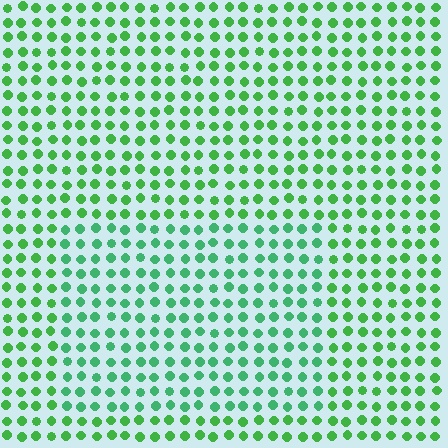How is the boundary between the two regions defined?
The boundary is defined purely by a slight shift in hue (about 23 degrees). Spacing, size, and orientation are identical on both sides.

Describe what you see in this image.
The image is filled with small green elements in a uniform arrangement. A rectangle-shaped region is visible where the elements are tinted to a slightly different hue, forming a subtle color boundary.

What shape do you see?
I see a rectangle.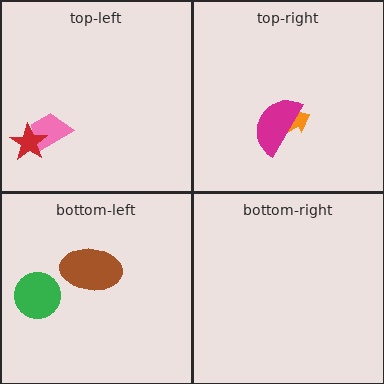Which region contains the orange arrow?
The top-right region.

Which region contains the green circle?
The bottom-left region.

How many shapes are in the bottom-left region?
2.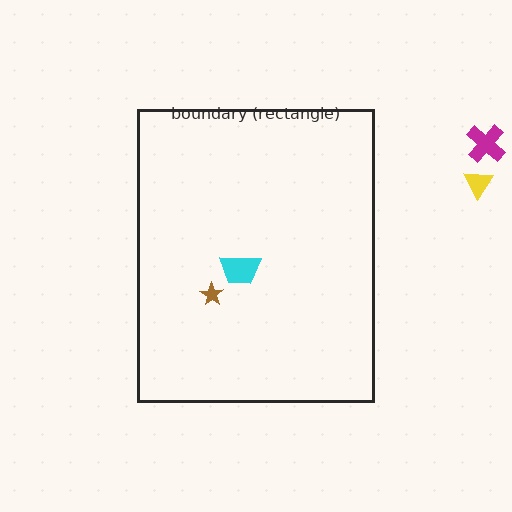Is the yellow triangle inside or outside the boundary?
Outside.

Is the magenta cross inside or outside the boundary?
Outside.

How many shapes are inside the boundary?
2 inside, 2 outside.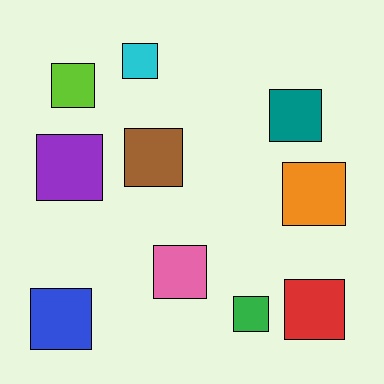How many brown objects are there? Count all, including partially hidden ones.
There is 1 brown object.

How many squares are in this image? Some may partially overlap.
There are 10 squares.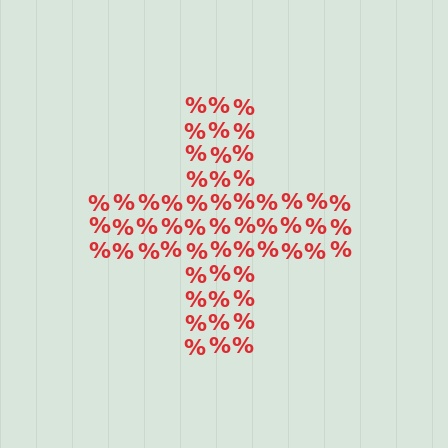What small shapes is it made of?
It is made of small percent signs.